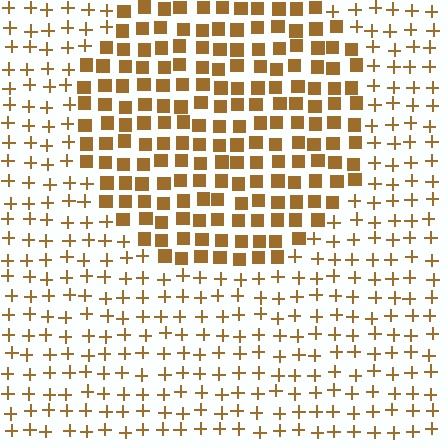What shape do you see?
I see a circle.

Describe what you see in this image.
The image is filled with small brown elements arranged in a uniform grid. A circle-shaped region contains squares, while the surrounding area contains plus signs. The boundary is defined purely by the change in element shape.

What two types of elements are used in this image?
The image uses squares inside the circle region and plus signs outside it.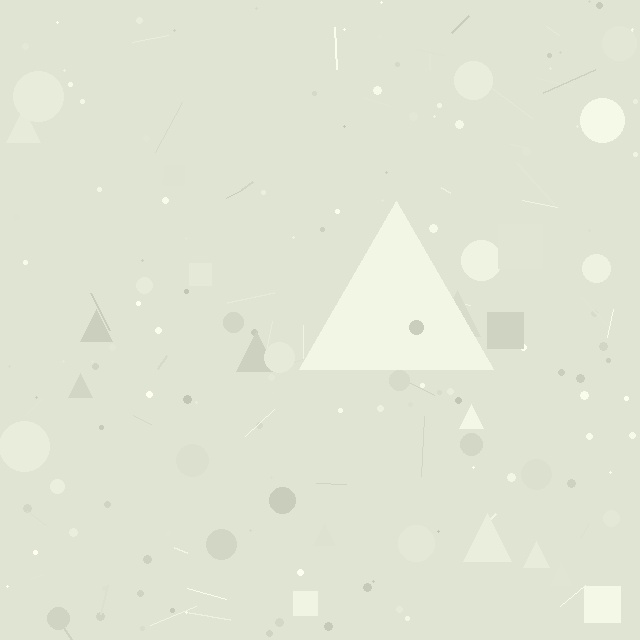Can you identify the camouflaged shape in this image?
The camouflaged shape is a triangle.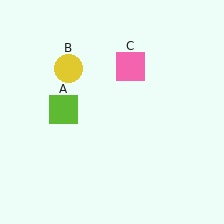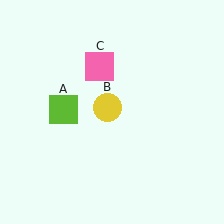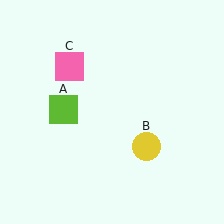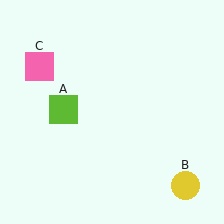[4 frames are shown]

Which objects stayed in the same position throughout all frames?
Lime square (object A) remained stationary.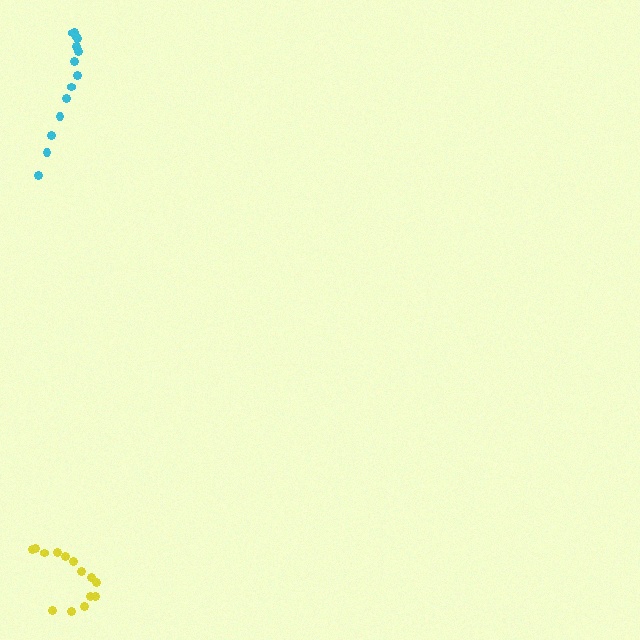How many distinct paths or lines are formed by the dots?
There are 2 distinct paths.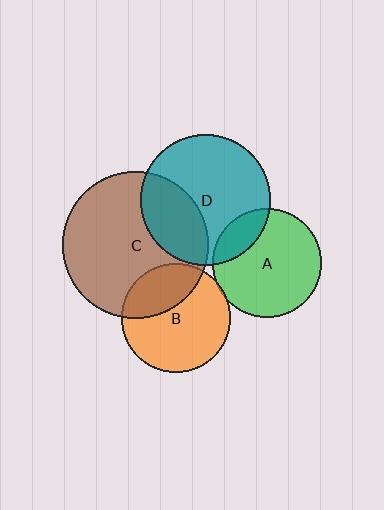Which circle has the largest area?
Circle C (brown).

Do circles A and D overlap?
Yes.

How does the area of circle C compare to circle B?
Approximately 1.8 times.